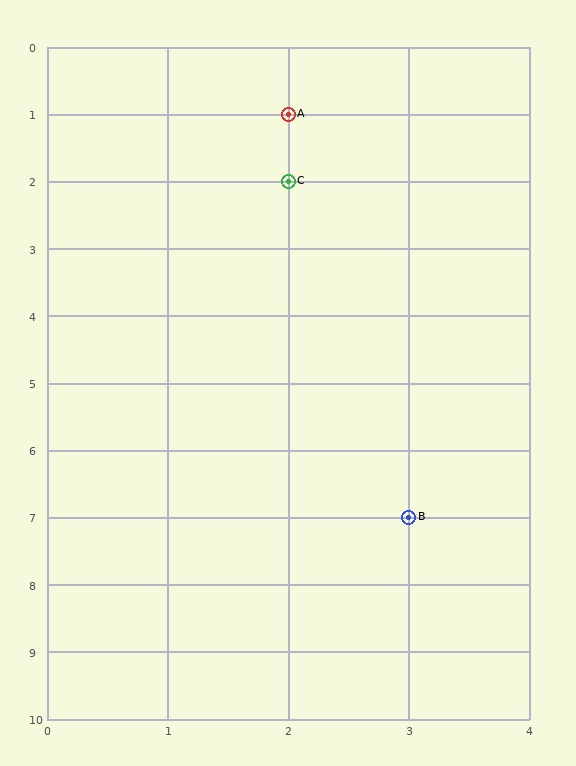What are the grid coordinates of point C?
Point C is at grid coordinates (2, 2).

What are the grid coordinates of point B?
Point B is at grid coordinates (3, 7).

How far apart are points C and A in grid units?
Points C and A are 1 row apart.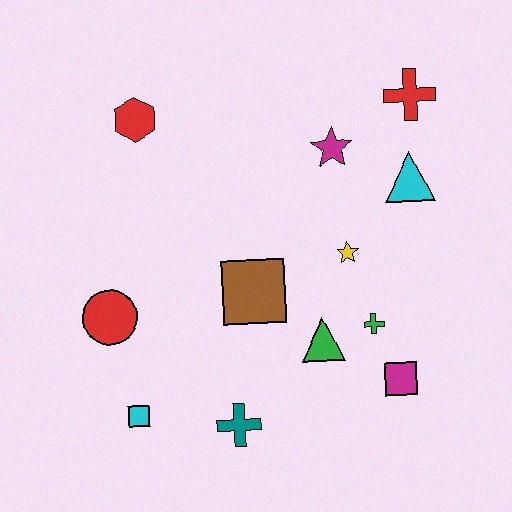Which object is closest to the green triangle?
The green cross is closest to the green triangle.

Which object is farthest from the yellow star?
The cyan square is farthest from the yellow star.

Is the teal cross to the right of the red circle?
Yes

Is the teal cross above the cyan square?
No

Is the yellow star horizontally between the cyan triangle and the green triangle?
Yes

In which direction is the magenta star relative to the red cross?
The magenta star is to the left of the red cross.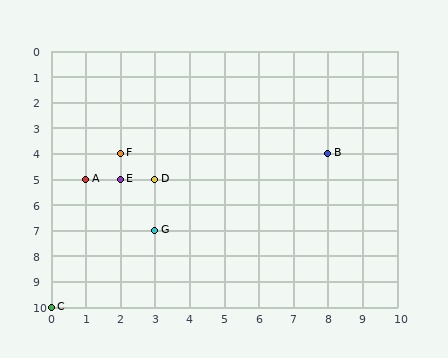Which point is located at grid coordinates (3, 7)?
Point G is at (3, 7).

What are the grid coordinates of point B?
Point B is at grid coordinates (8, 4).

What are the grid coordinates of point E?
Point E is at grid coordinates (2, 5).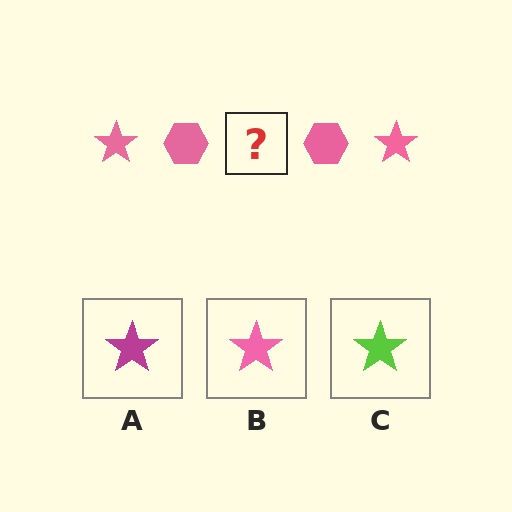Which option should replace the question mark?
Option B.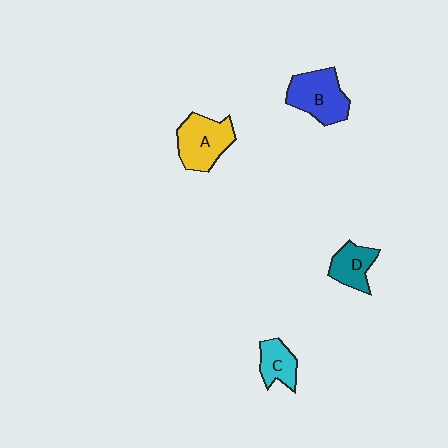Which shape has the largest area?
Shape B (blue).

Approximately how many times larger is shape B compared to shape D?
Approximately 1.5 times.